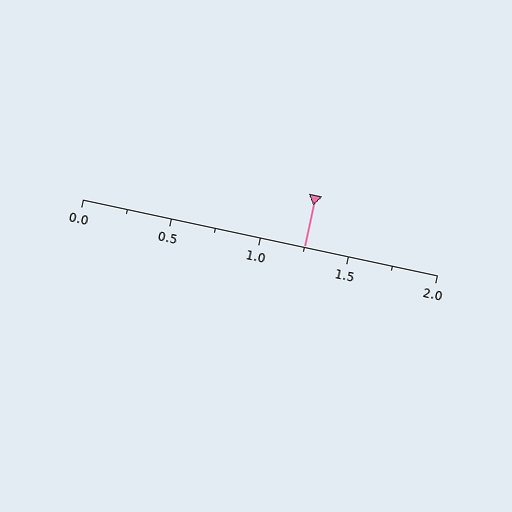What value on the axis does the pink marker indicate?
The marker indicates approximately 1.25.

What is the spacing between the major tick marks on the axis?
The major ticks are spaced 0.5 apart.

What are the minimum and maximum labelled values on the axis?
The axis runs from 0.0 to 2.0.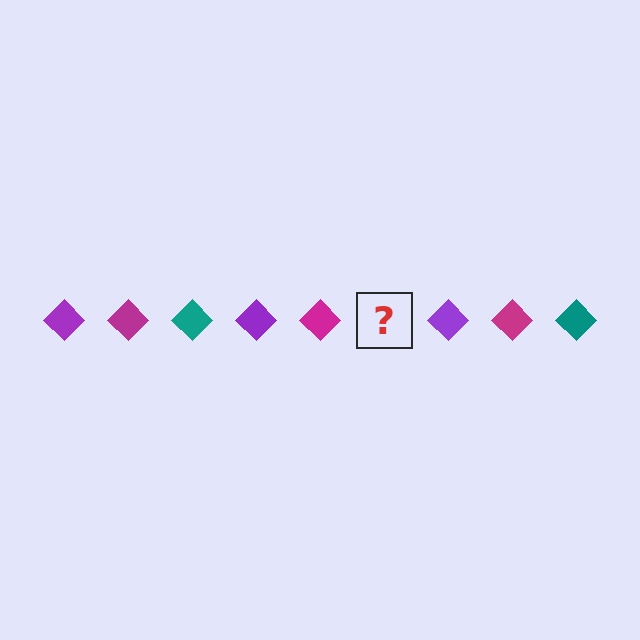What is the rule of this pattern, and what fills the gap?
The rule is that the pattern cycles through purple, magenta, teal diamonds. The gap should be filled with a teal diamond.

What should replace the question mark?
The question mark should be replaced with a teal diamond.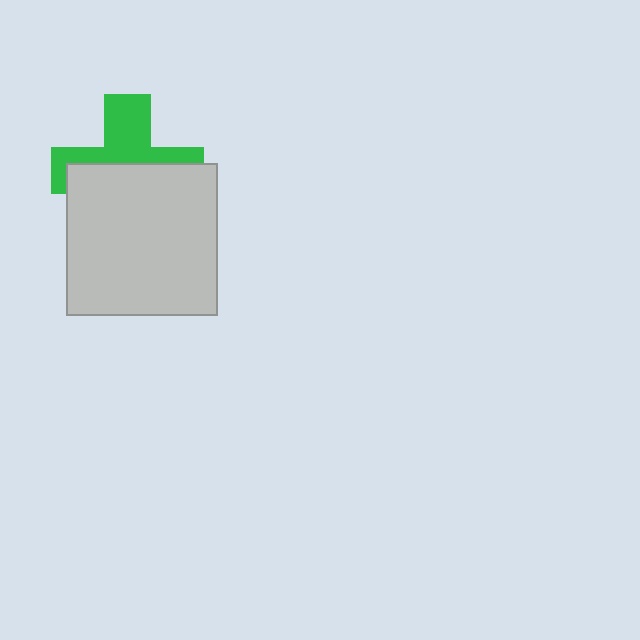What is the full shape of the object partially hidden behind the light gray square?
The partially hidden object is a green cross.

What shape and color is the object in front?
The object in front is a light gray square.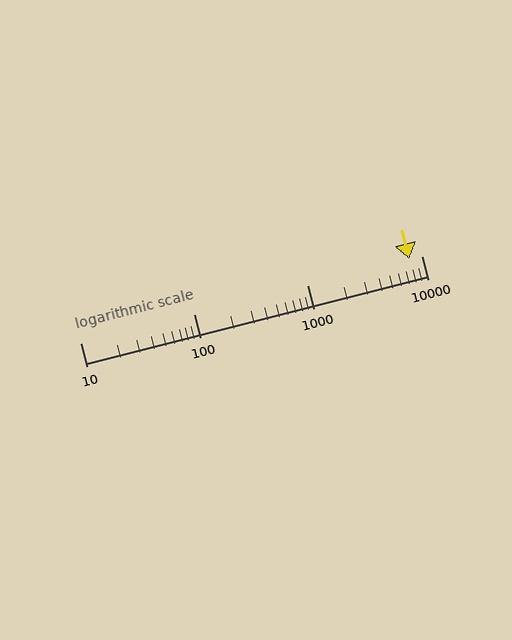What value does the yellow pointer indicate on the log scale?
The pointer indicates approximately 7900.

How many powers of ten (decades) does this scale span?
The scale spans 3 decades, from 10 to 10000.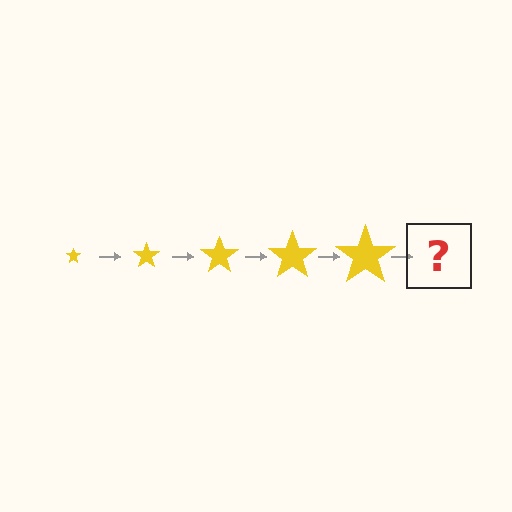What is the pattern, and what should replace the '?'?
The pattern is that the star gets progressively larger each step. The '?' should be a yellow star, larger than the previous one.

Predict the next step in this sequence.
The next step is a yellow star, larger than the previous one.